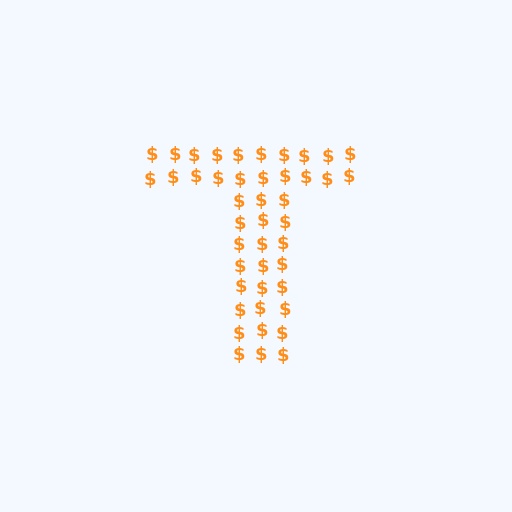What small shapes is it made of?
It is made of small dollar signs.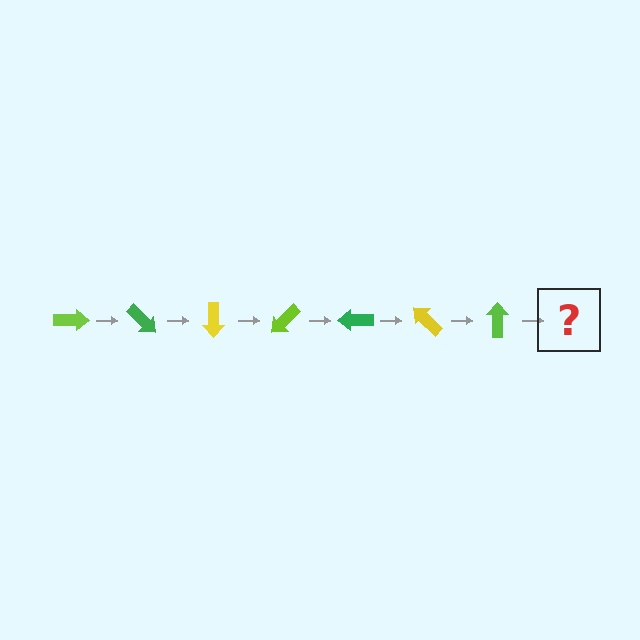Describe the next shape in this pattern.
It should be a green arrow, rotated 315 degrees from the start.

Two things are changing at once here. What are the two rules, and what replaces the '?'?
The two rules are that it rotates 45 degrees each step and the color cycles through lime, green, and yellow. The '?' should be a green arrow, rotated 315 degrees from the start.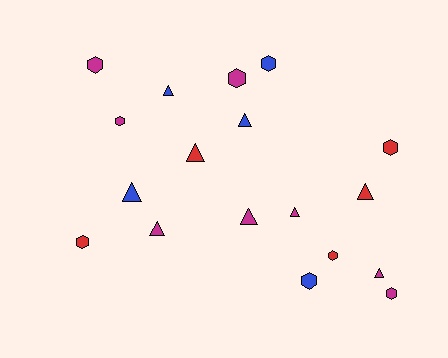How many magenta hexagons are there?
There are 4 magenta hexagons.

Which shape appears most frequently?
Triangle, with 9 objects.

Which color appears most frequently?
Magenta, with 8 objects.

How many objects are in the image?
There are 18 objects.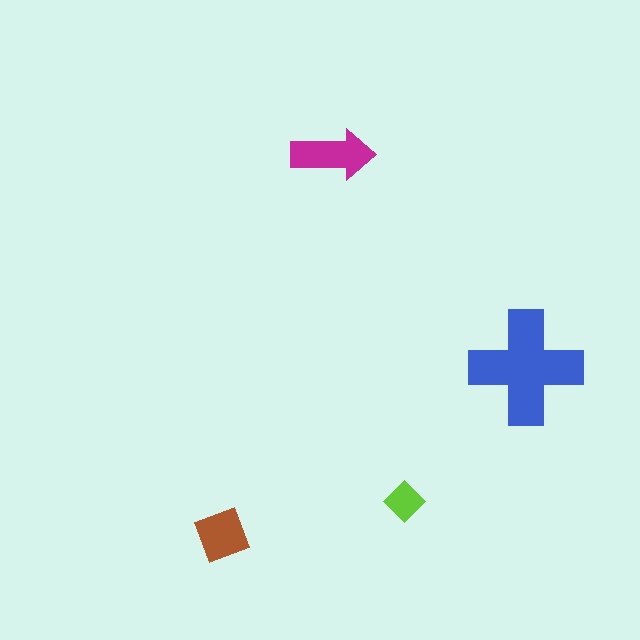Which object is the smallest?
The lime diamond.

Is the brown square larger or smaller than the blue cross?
Smaller.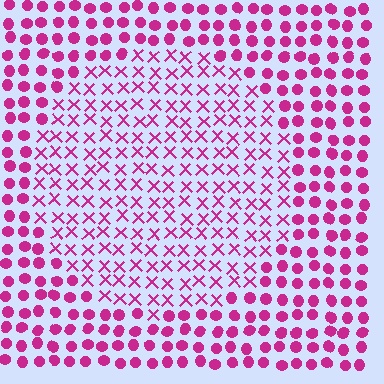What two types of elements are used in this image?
The image uses X marks inside the circle region and circles outside it.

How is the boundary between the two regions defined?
The boundary is defined by a change in element shape: X marks inside vs. circles outside. All elements share the same color and spacing.